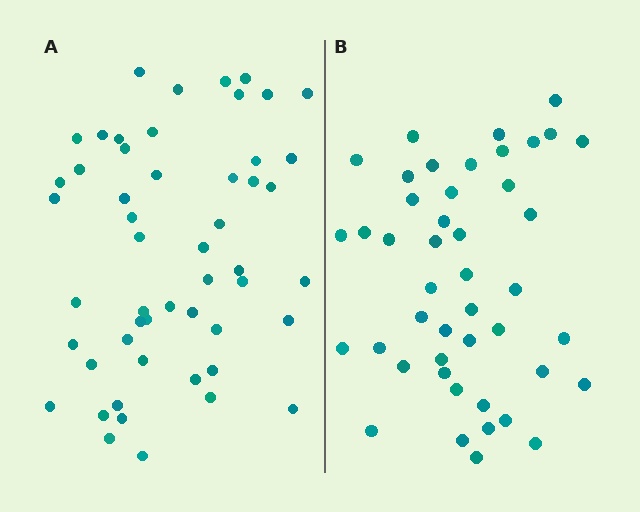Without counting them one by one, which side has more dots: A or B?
Region A (the left region) has more dots.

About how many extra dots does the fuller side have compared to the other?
Region A has roughly 8 or so more dots than region B.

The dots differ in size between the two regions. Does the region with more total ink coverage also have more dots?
No. Region B has more total ink coverage because its dots are larger, but region A actually contains more individual dots. Total area can be misleading — the number of items is what matters here.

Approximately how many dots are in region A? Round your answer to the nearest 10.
About 50 dots. (The exact count is 52, which rounds to 50.)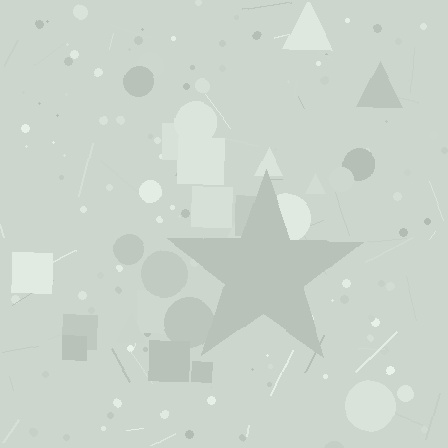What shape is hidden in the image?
A star is hidden in the image.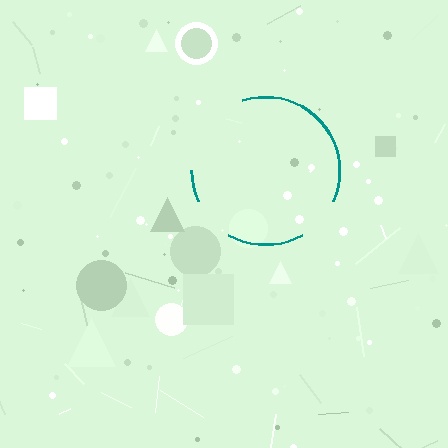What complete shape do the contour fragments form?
The contour fragments form a circle.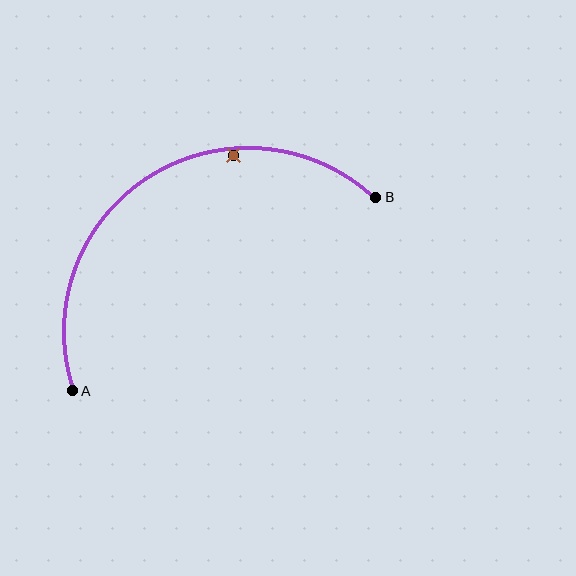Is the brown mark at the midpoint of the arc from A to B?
No — the brown mark does not lie on the arc at all. It sits slightly inside the curve.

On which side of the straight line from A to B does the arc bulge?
The arc bulges above the straight line connecting A and B.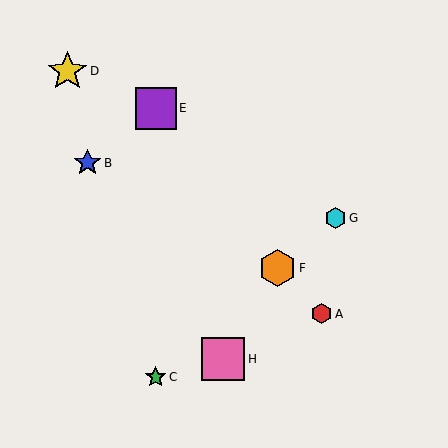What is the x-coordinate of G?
Object G is at x≈336.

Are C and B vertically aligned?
No, C is at x≈156 and B is at x≈88.